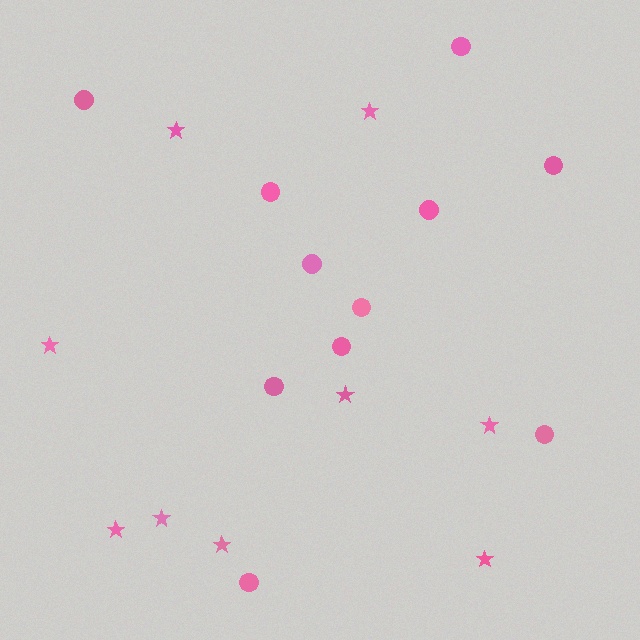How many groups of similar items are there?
There are 2 groups: one group of circles (11) and one group of stars (9).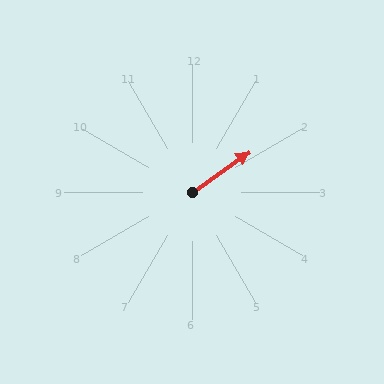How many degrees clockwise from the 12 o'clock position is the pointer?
Approximately 55 degrees.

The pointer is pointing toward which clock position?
Roughly 2 o'clock.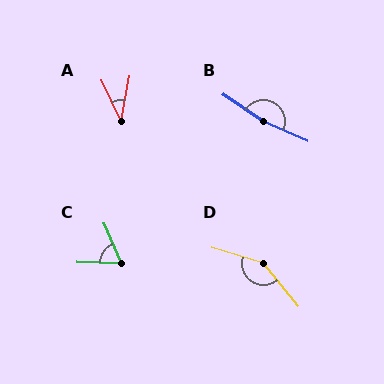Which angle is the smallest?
A, at approximately 36 degrees.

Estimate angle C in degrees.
Approximately 65 degrees.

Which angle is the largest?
B, at approximately 170 degrees.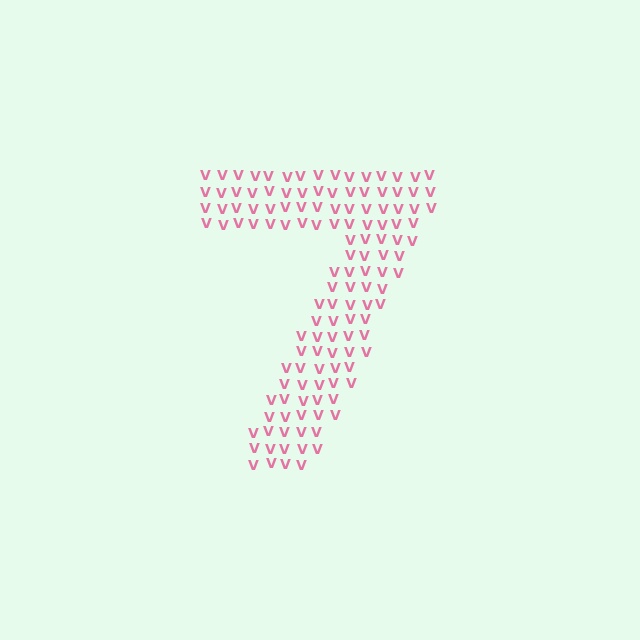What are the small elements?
The small elements are letter V's.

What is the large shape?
The large shape is the digit 7.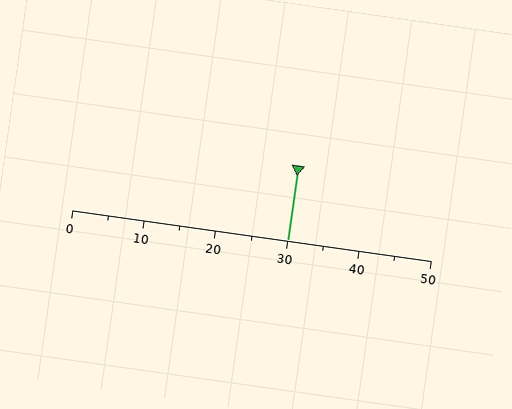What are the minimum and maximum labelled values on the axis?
The axis runs from 0 to 50.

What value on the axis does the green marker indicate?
The marker indicates approximately 30.